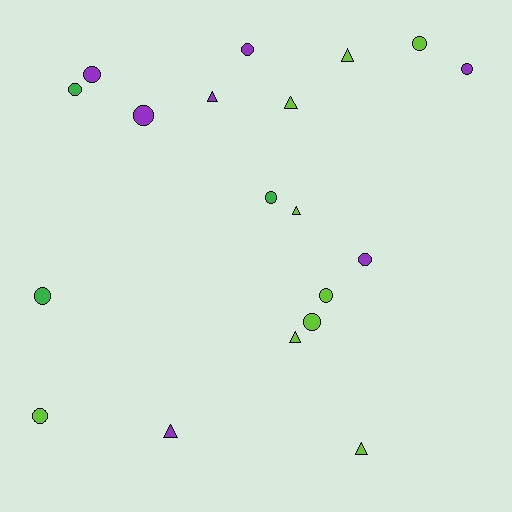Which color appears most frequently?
Lime, with 9 objects.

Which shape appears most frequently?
Circle, with 12 objects.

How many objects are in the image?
There are 19 objects.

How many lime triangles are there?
There are 5 lime triangles.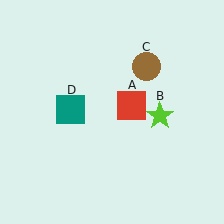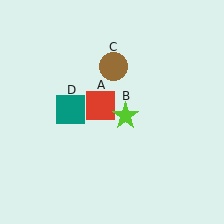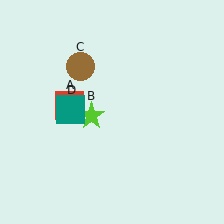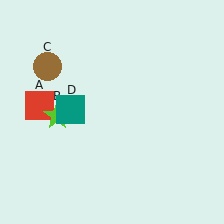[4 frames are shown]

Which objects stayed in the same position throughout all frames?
Teal square (object D) remained stationary.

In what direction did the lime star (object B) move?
The lime star (object B) moved left.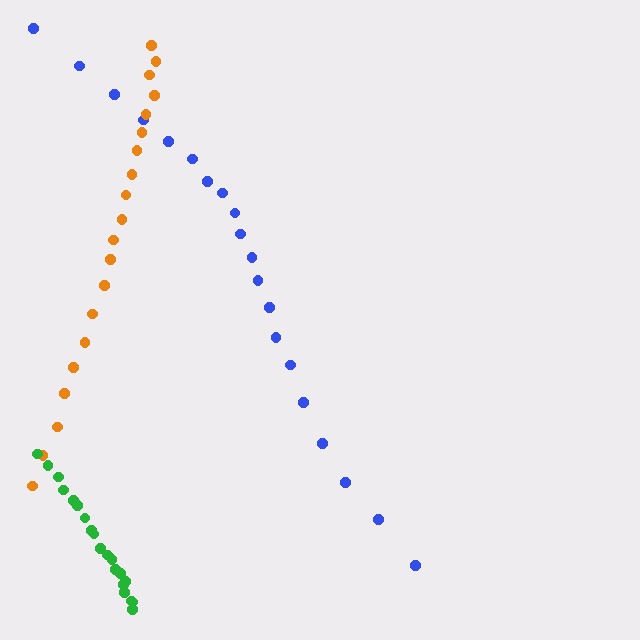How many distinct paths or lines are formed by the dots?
There are 3 distinct paths.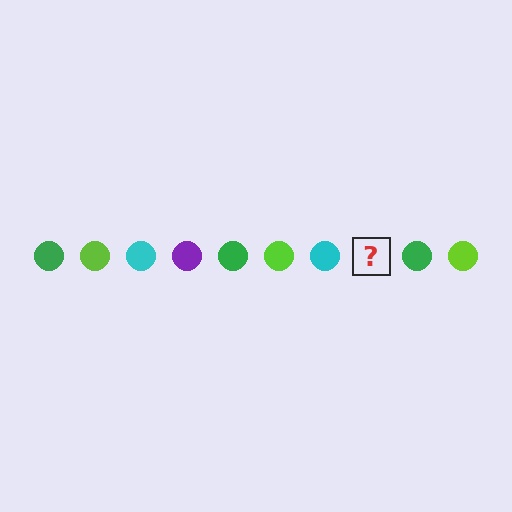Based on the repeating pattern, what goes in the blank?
The blank should be a purple circle.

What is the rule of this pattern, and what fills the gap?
The rule is that the pattern cycles through green, lime, cyan, purple circles. The gap should be filled with a purple circle.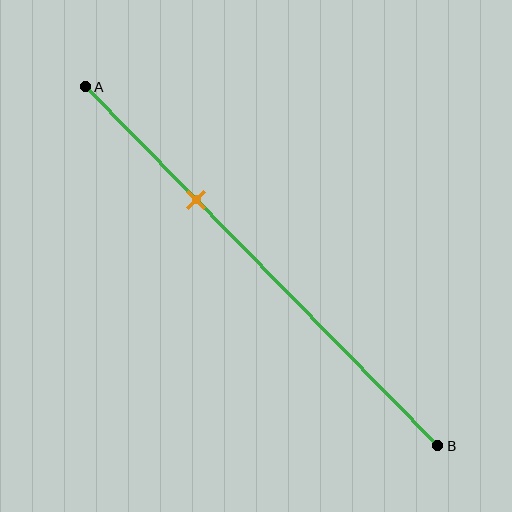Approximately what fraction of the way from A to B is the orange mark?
The orange mark is approximately 30% of the way from A to B.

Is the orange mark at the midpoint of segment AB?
No, the mark is at about 30% from A, not at the 50% midpoint.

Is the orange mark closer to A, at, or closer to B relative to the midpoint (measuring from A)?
The orange mark is closer to point A than the midpoint of segment AB.